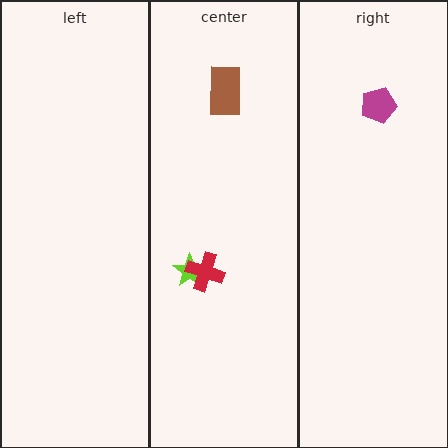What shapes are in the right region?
The magenta pentagon.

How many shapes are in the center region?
3.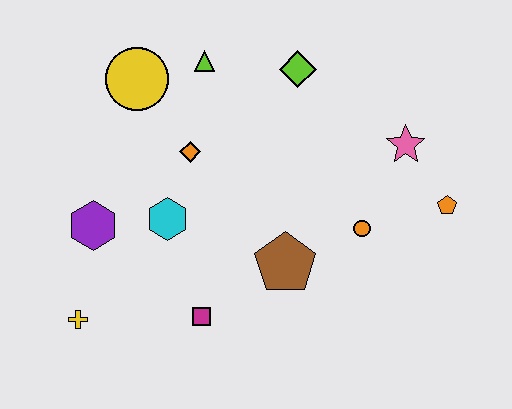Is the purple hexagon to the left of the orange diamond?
Yes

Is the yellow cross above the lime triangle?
No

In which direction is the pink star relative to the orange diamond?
The pink star is to the right of the orange diamond.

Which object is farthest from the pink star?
The yellow cross is farthest from the pink star.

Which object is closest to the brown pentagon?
The orange circle is closest to the brown pentagon.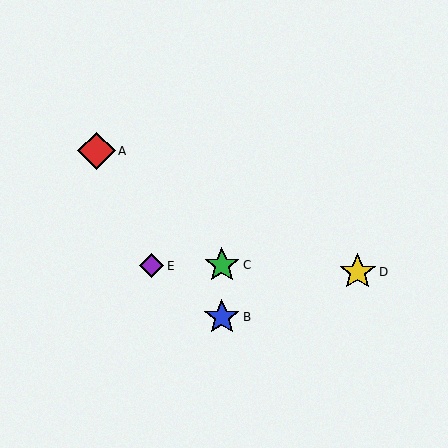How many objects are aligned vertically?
2 objects (B, C) are aligned vertically.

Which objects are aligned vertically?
Objects B, C are aligned vertically.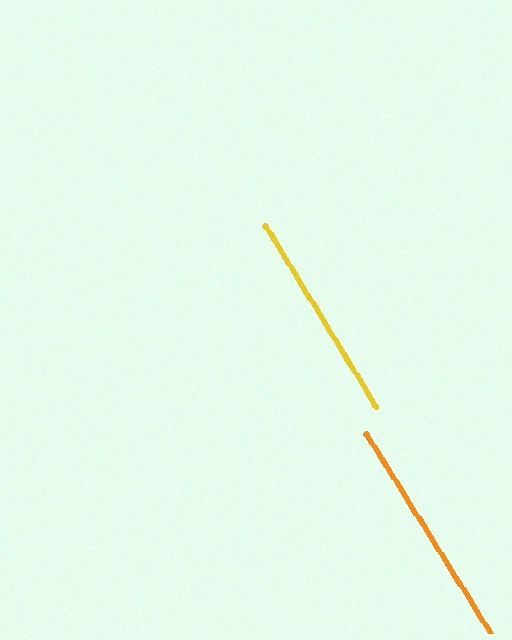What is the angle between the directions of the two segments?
Approximately 0 degrees.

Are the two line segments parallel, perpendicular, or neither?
Parallel — their directions differ by only 0.4°.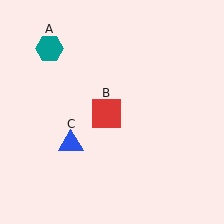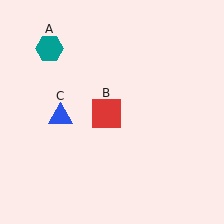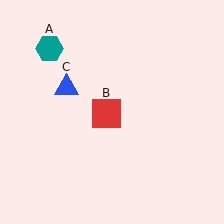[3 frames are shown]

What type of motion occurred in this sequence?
The blue triangle (object C) rotated clockwise around the center of the scene.